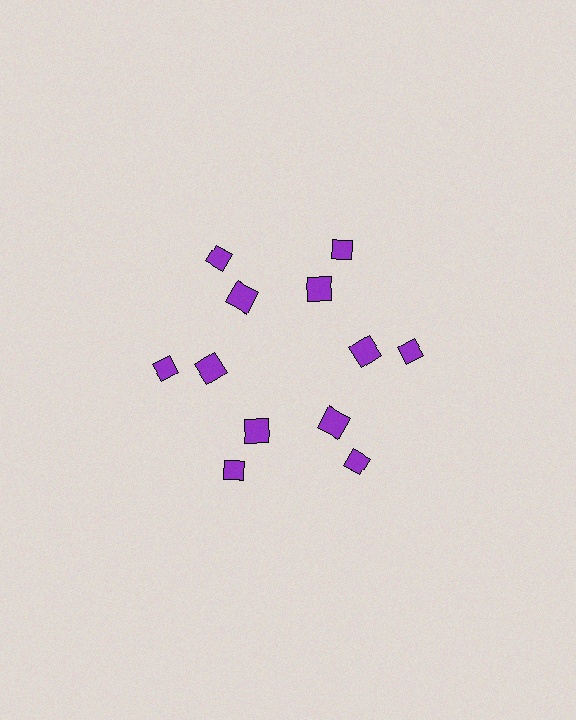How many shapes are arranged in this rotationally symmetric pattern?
There are 12 shapes, arranged in 6 groups of 2.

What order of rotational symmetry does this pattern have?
This pattern has 6-fold rotational symmetry.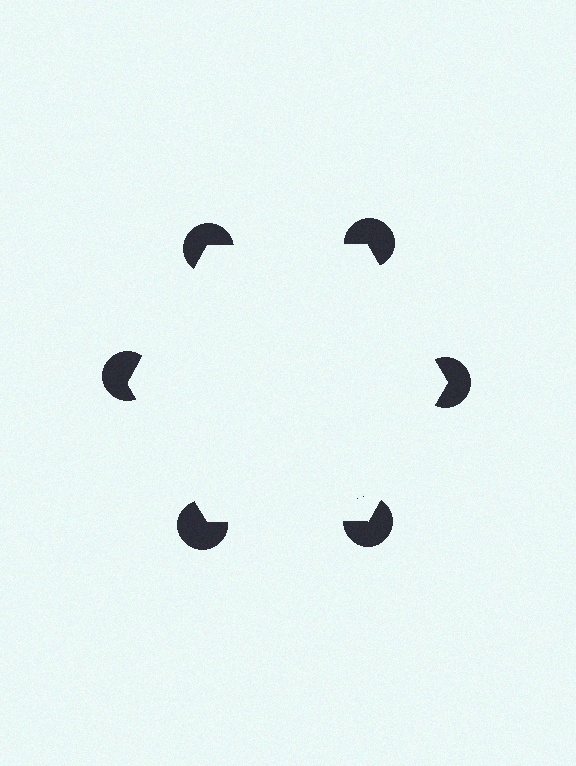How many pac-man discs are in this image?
There are 6 — one at each vertex of the illusory hexagon.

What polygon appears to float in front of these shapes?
An illusory hexagon — its edges are inferred from the aligned wedge cuts in the pac-man discs, not physically drawn.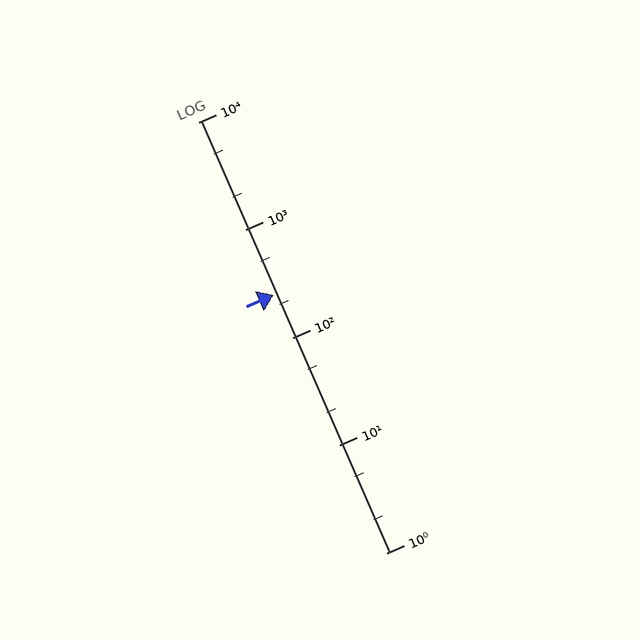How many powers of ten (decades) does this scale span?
The scale spans 4 decades, from 1 to 10000.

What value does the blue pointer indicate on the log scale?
The pointer indicates approximately 250.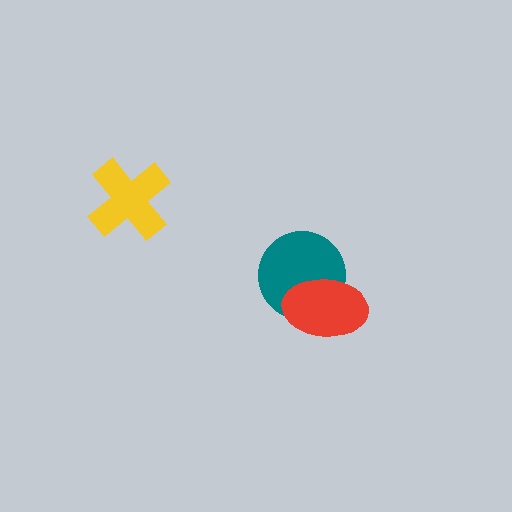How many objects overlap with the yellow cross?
0 objects overlap with the yellow cross.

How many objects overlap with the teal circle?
1 object overlaps with the teal circle.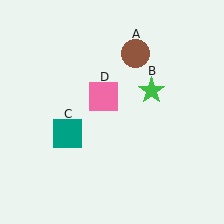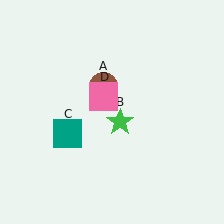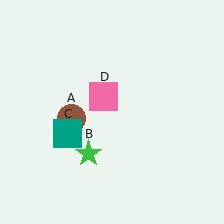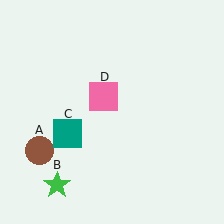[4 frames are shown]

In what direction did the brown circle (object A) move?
The brown circle (object A) moved down and to the left.